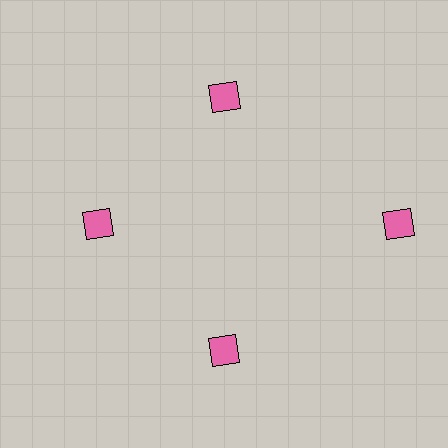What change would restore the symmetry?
The symmetry would be restored by moving it inward, back onto the ring so that all 4 diamonds sit at equal angles and equal distance from the center.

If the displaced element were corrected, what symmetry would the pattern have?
It would have 4-fold rotational symmetry — the pattern would map onto itself every 90 degrees.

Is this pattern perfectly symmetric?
No. The 4 pink diamonds are arranged in a ring, but one element near the 3 o'clock position is pushed outward from the center, breaking the 4-fold rotational symmetry.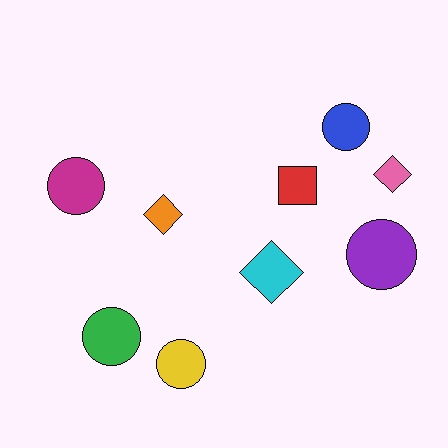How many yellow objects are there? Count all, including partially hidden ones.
There is 1 yellow object.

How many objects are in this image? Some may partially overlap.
There are 9 objects.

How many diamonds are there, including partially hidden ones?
There are 3 diamonds.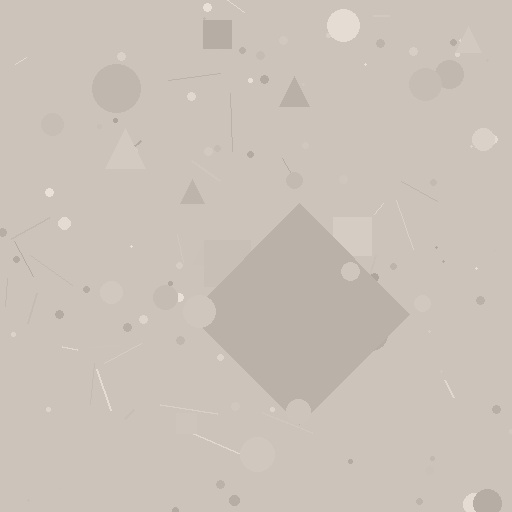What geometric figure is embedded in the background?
A diamond is embedded in the background.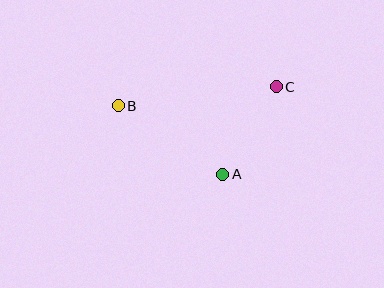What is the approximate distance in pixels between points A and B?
The distance between A and B is approximately 125 pixels.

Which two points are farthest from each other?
Points B and C are farthest from each other.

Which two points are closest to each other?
Points A and C are closest to each other.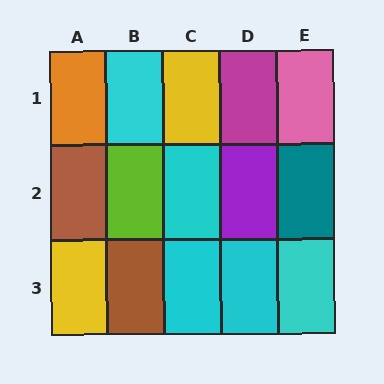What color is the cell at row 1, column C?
Yellow.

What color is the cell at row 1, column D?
Magenta.